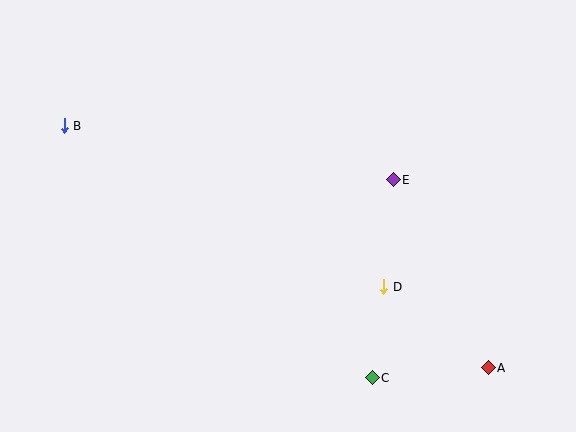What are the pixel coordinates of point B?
Point B is at (64, 126).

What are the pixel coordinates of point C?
Point C is at (372, 378).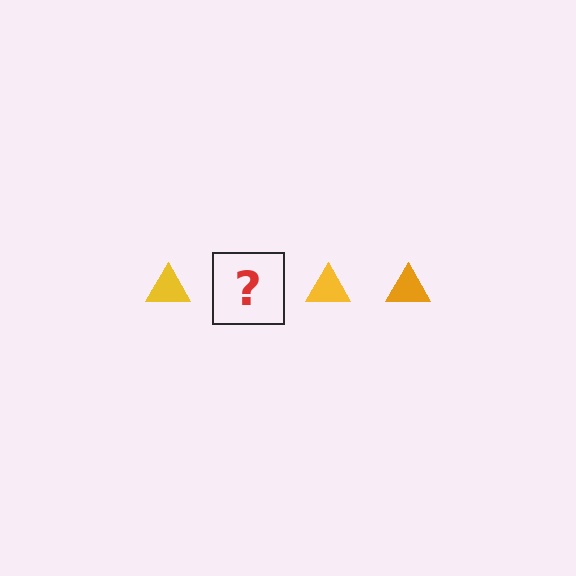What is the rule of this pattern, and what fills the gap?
The rule is that the pattern cycles through yellow, orange triangles. The gap should be filled with an orange triangle.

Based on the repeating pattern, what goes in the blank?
The blank should be an orange triangle.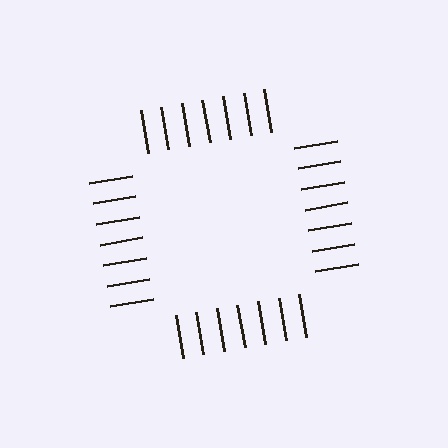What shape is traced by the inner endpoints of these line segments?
An illusory square — the line segments terminate on its edges but no continuous stroke is drawn.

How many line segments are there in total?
28 — 7 along each of the 4 edges.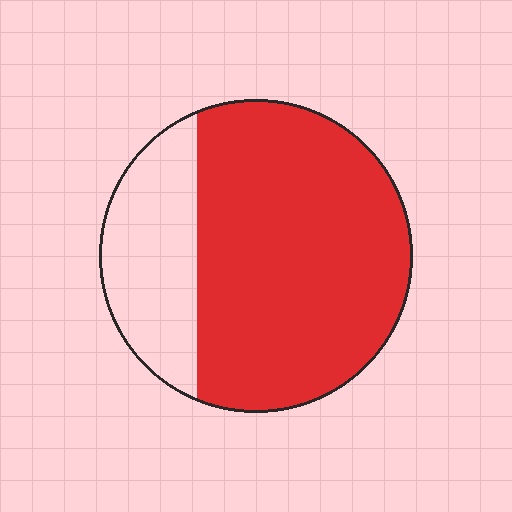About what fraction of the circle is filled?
About three quarters (3/4).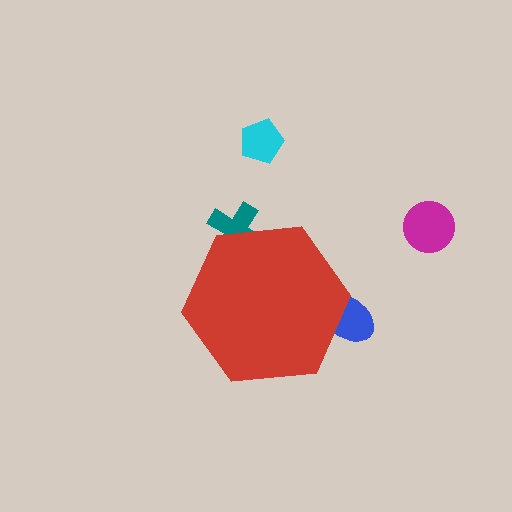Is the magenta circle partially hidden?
No, the magenta circle is fully visible.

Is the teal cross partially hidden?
Yes, the teal cross is partially hidden behind the red hexagon.